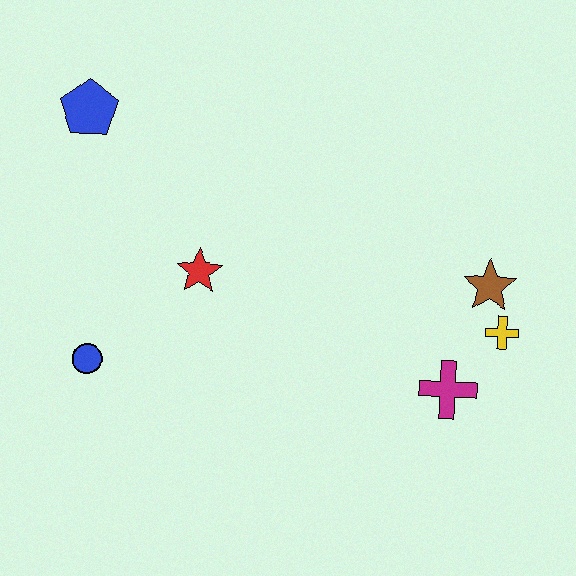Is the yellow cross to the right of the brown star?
Yes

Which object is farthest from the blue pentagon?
The yellow cross is farthest from the blue pentagon.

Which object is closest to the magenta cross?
The yellow cross is closest to the magenta cross.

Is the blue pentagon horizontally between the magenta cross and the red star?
No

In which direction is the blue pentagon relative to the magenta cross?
The blue pentagon is to the left of the magenta cross.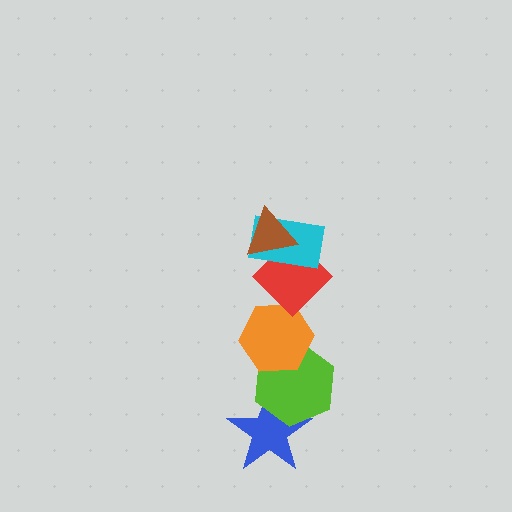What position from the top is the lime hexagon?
The lime hexagon is 5th from the top.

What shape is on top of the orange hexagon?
The red diamond is on top of the orange hexagon.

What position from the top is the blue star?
The blue star is 6th from the top.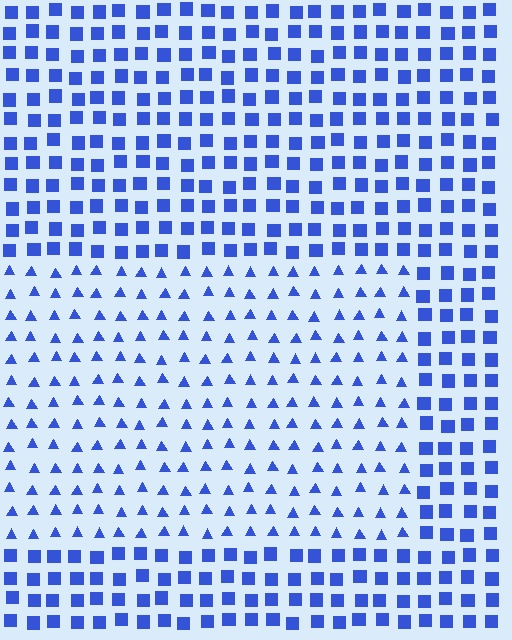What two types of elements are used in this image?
The image uses triangles inside the rectangle region and squares outside it.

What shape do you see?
I see a rectangle.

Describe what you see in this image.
The image is filled with small blue elements arranged in a uniform grid. A rectangle-shaped region contains triangles, while the surrounding area contains squares. The boundary is defined purely by the change in element shape.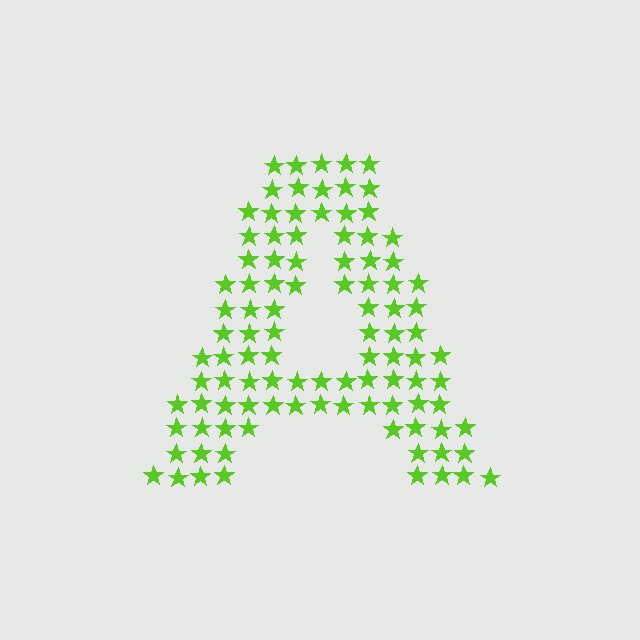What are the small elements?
The small elements are stars.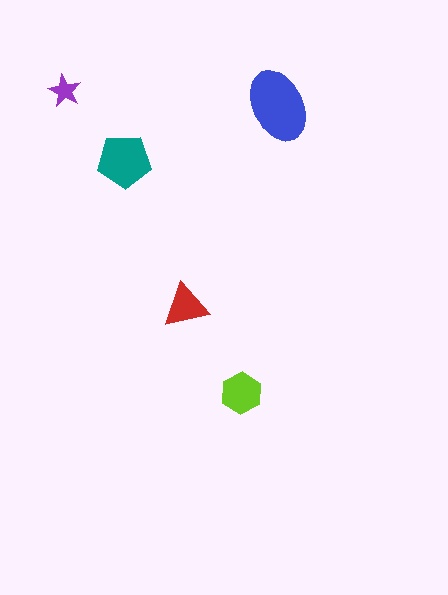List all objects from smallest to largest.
The purple star, the red triangle, the lime hexagon, the teal pentagon, the blue ellipse.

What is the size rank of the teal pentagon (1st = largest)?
2nd.